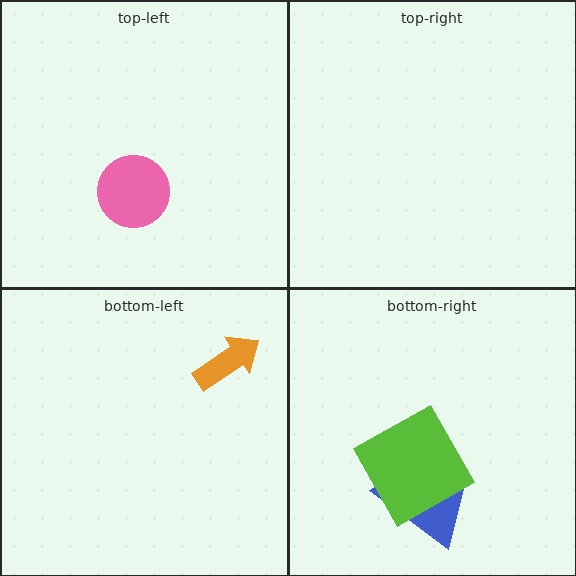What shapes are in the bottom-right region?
The blue trapezoid, the lime square.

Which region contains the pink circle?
The top-left region.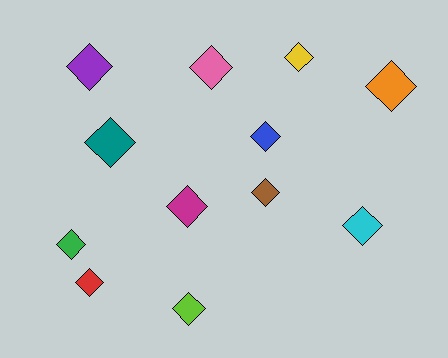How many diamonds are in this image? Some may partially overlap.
There are 12 diamonds.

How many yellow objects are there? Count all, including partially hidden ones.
There is 1 yellow object.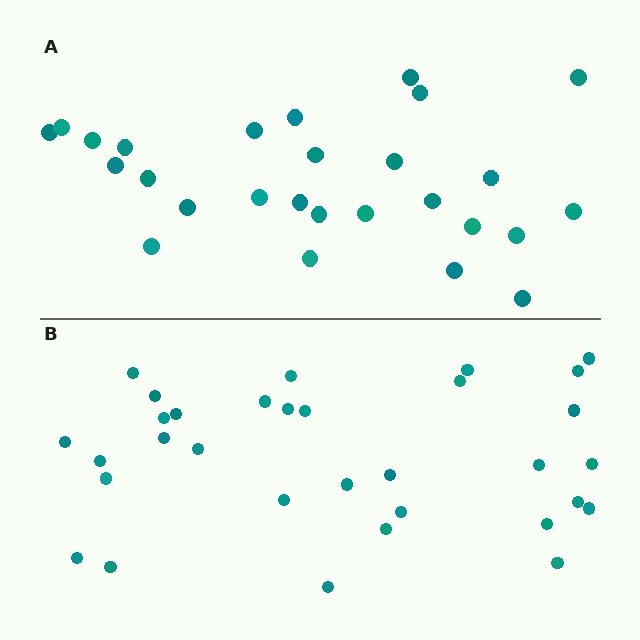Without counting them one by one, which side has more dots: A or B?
Region B (the bottom region) has more dots.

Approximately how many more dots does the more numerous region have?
Region B has about 5 more dots than region A.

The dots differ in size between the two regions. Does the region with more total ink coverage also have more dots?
No. Region A has more total ink coverage because its dots are larger, but region B actually contains more individual dots. Total area can be misleading — the number of items is what matters here.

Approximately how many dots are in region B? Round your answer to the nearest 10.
About 30 dots. (The exact count is 32, which rounds to 30.)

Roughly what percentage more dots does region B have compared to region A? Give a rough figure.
About 20% more.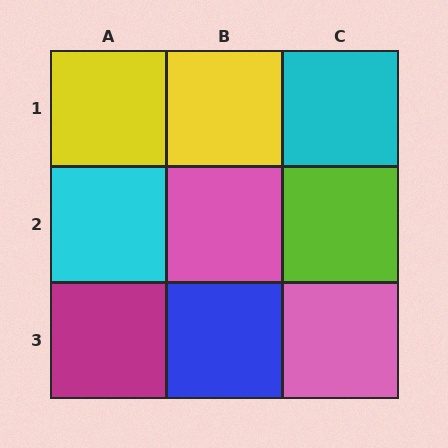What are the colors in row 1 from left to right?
Yellow, yellow, cyan.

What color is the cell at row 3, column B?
Blue.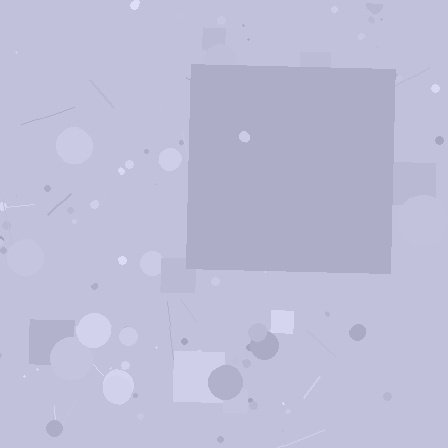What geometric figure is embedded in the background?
A square is embedded in the background.